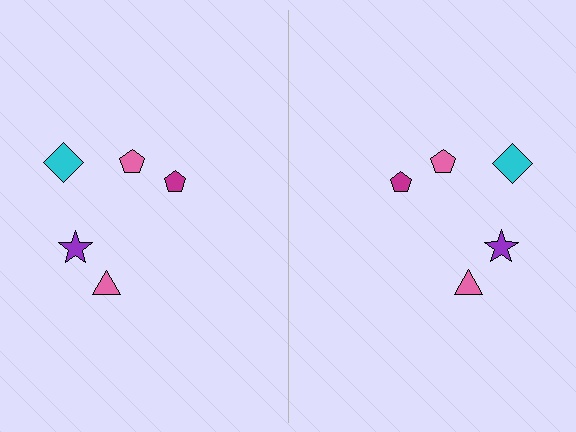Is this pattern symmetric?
Yes, this pattern has bilateral (reflection) symmetry.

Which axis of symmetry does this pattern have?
The pattern has a vertical axis of symmetry running through the center of the image.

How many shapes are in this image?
There are 10 shapes in this image.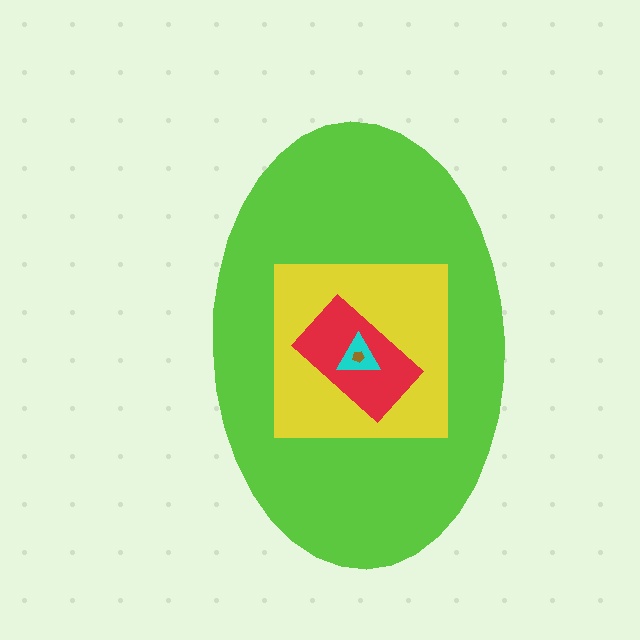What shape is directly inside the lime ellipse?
The yellow square.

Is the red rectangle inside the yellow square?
Yes.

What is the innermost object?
The brown pentagon.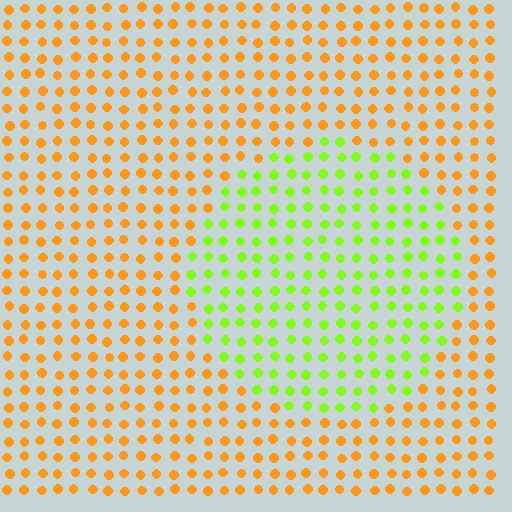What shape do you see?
I see a circle.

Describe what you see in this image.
The image is filled with small orange elements in a uniform arrangement. A circle-shaped region is visible where the elements are tinted to a slightly different hue, forming a subtle color boundary.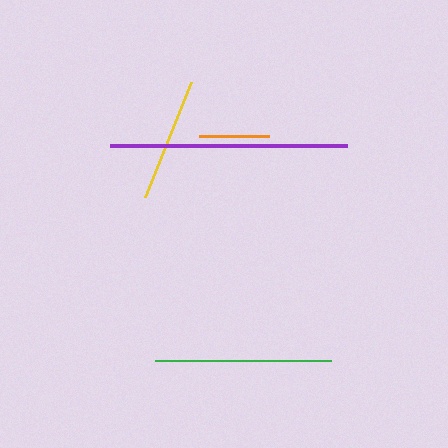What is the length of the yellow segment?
The yellow segment is approximately 124 pixels long.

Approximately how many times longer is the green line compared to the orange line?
The green line is approximately 2.5 times the length of the orange line.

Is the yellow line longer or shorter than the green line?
The green line is longer than the yellow line.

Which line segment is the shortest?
The orange line is the shortest at approximately 70 pixels.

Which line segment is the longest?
The purple line is the longest at approximately 238 pixels.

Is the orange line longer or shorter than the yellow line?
The yellow line is longer than the orange line.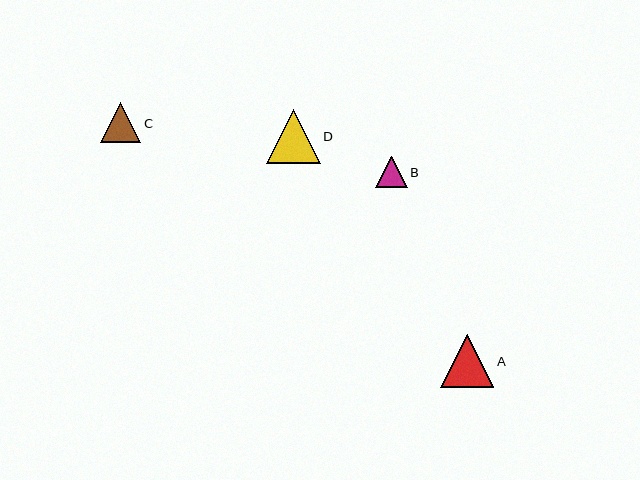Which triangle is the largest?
Triangle A is the largest with a size of approximately 54 pixels.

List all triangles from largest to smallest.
From largest to smallest: A, D, C, B.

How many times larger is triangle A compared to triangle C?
Triangle A is approximately 1.4 times the size of triangle C.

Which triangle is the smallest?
Triangle B is the smallest with a size of approximately 32 pixels.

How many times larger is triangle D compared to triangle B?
Triangle D is approximately 1.7 times the size of triangle B.